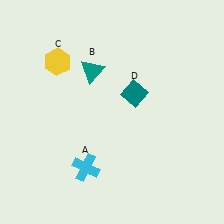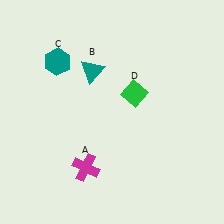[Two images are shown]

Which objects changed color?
A changed from cyan to magenta. C changed from yellow to teal. D changed from teal to green.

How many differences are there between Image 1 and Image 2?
There are 3 differences between the two images.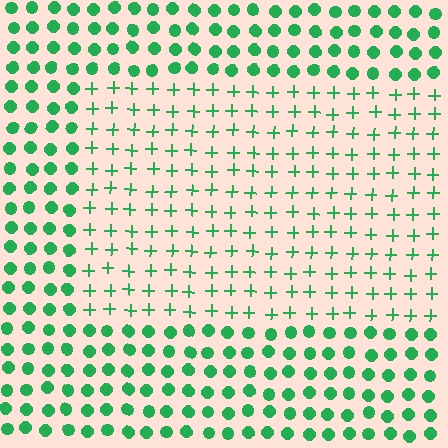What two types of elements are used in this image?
The image uses plus signs inside the rectangle region and circles outside it.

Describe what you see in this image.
The image is filled with small green elements arranged in a uniform grid. A rectangle-shaped region contains plus signs, while the surrounding area contains circles. The boundary is defined purely by the change in element shape.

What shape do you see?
I see a rectangle.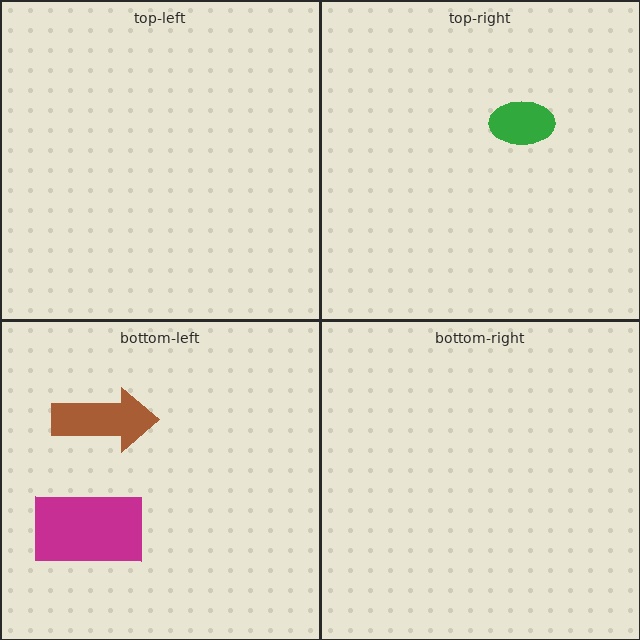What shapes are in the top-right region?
The green ellipse.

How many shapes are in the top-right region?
1.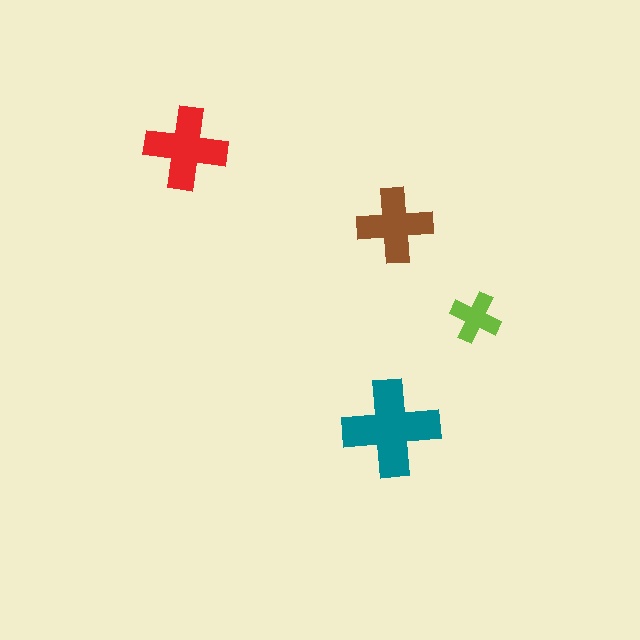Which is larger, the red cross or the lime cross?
The red one.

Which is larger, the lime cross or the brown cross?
The brown one.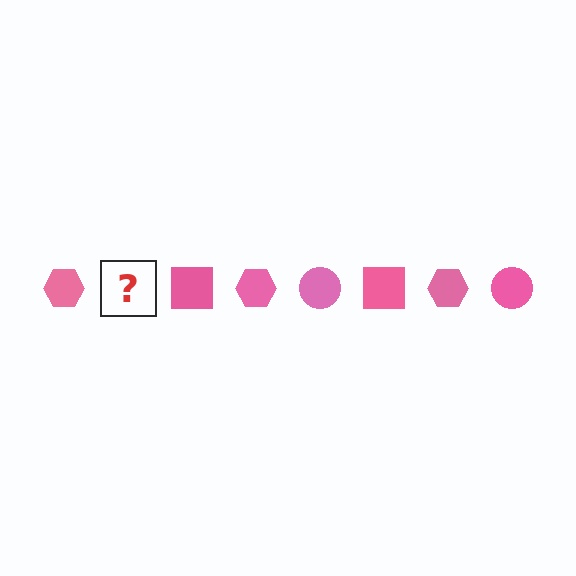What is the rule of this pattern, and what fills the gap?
The rule is that the pattern cycles through hexagon, circle, square shapes in pink. The gap should be filled with a pink circle.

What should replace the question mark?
The question mark should be replaced with a pink circle.